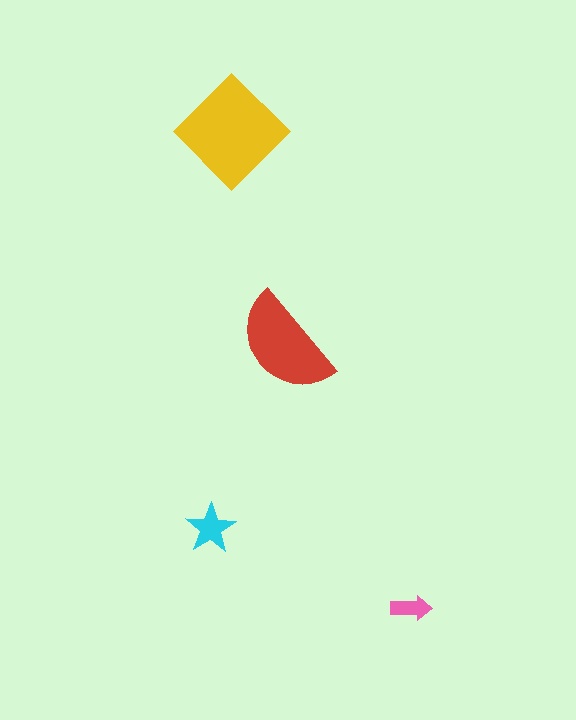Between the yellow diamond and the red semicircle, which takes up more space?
The yellow diamond.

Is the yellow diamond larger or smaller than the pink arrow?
Larger.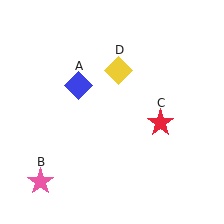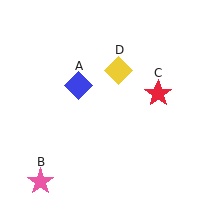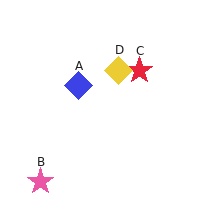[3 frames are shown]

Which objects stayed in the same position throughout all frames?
Blue diamond (object A) and pink star (object B) and yellow diamond (object D) remained stationary.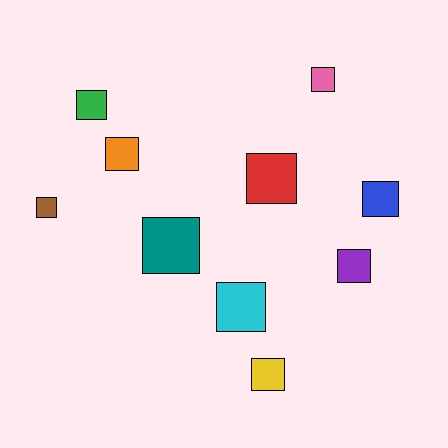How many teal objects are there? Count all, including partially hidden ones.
There is 1 teal object.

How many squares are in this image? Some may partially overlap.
There are 10 squares.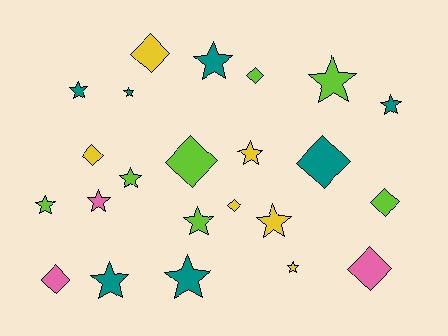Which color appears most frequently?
Teal, with 7 objects.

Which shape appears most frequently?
Star, with 14 objects.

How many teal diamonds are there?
There is 1 teal diamond.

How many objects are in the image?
There are 23 objects.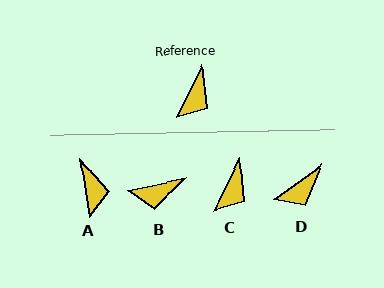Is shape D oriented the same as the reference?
No, it is off by about 28 degrees.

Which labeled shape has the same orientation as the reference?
C.